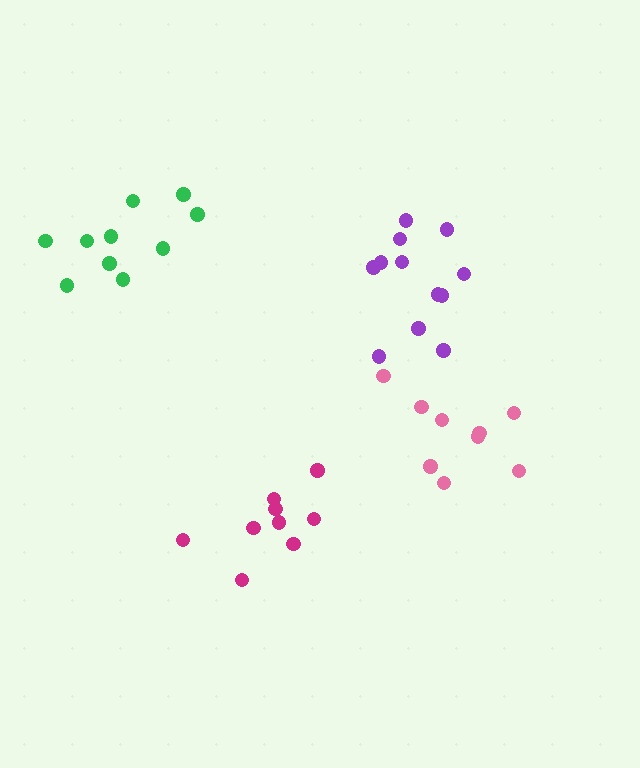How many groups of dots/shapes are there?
There are 4 groups.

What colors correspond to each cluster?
The clusters are colored: magenta, purple, pink, green.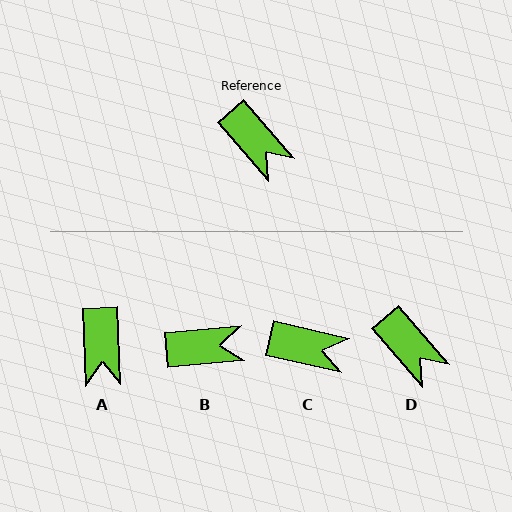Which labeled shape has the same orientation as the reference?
D.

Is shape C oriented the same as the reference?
No, it is off by about 37 degrees.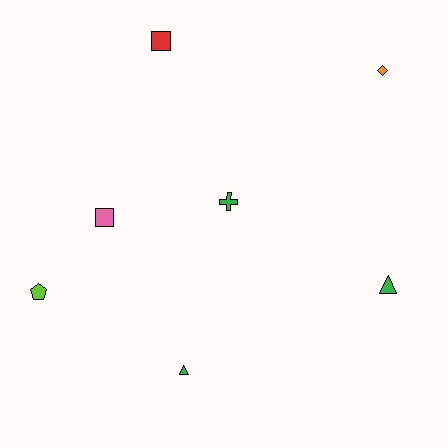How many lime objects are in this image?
There is 1 lime object.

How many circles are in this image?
There are no circles.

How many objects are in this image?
There are 7 objects.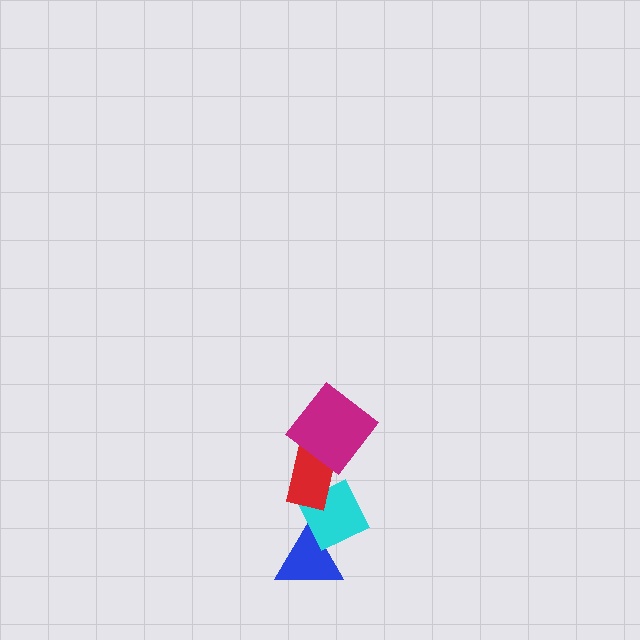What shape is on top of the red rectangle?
The magenta diamond is on top of the red rectangle.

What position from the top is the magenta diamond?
The magenta diamond is 1st from the top.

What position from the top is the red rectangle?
The red rectangle is 2nd from the top.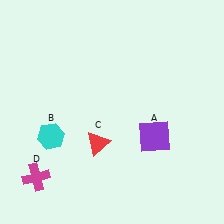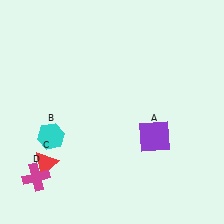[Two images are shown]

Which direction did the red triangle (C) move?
The red triangle (C) moved left.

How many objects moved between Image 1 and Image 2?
1 object moved between the two images.